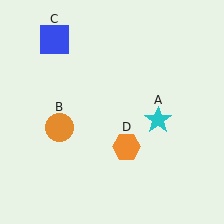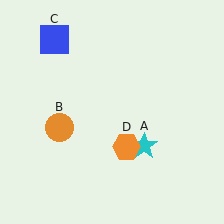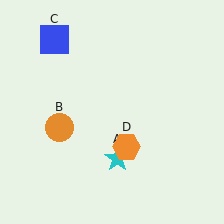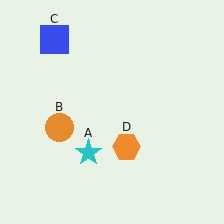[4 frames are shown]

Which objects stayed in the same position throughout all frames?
Orange circle (object B) and blue square (object C) and orange hexagon (object D) remained stationary.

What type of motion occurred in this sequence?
The cyan star (object A) rotated clockwise around the center of the scene.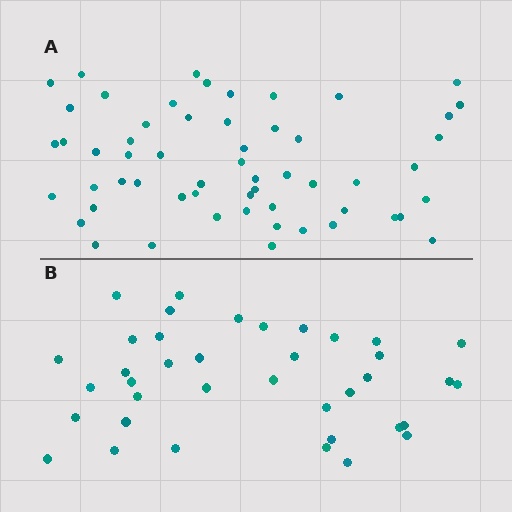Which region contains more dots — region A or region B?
Region A (the top region) has more dots.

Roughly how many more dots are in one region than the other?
Region A has approximately 20 more dots than region B.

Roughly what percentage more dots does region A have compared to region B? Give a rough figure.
About 50% more.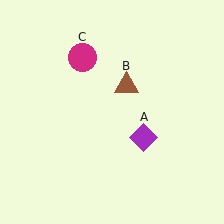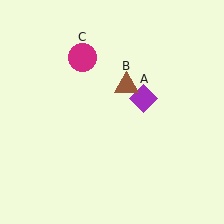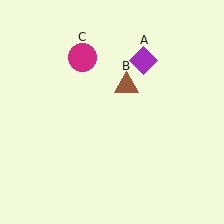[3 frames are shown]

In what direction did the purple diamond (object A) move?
The purple diamond (object A) moved up.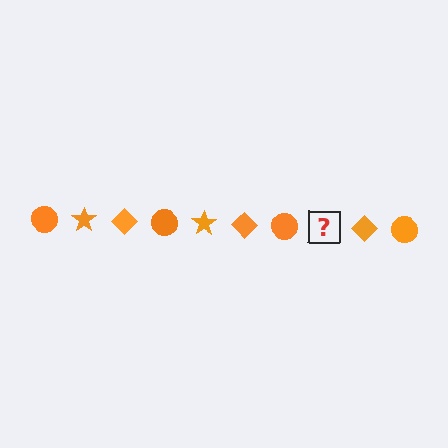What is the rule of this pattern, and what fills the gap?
The rule is that the pattern cycles through circle, star, diamond shapes in orange. The gap should be filled with an orange star.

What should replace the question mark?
The question mark should be replaced with an orange star.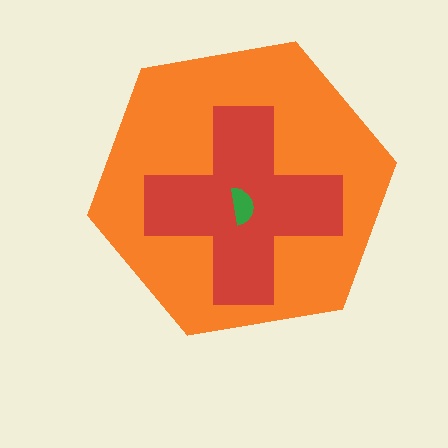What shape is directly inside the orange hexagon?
The red cross.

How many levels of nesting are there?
3.